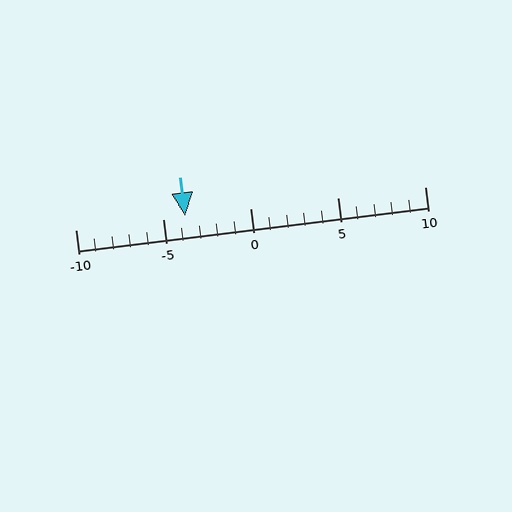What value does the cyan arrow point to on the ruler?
The cyan arrow points to approximately -4.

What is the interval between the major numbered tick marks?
The major tick marks are spaced 5 units apart.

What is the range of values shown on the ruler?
The ruler shows values from -10 to 10.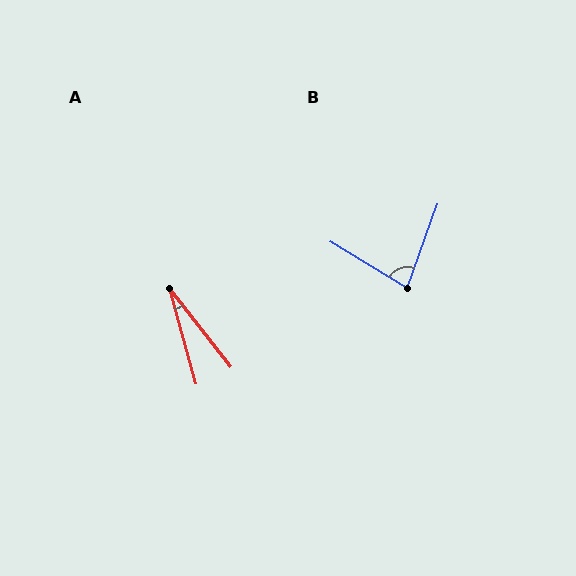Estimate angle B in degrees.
Approximately 78 degrees.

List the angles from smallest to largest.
A (23°), B (78°).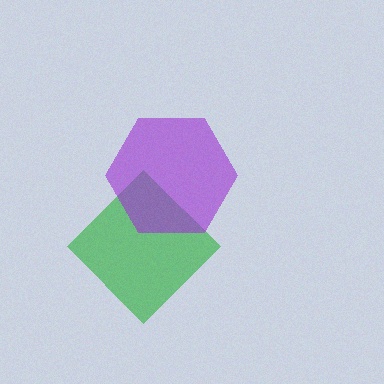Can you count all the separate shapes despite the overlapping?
Yes, there are 2 separate shapes.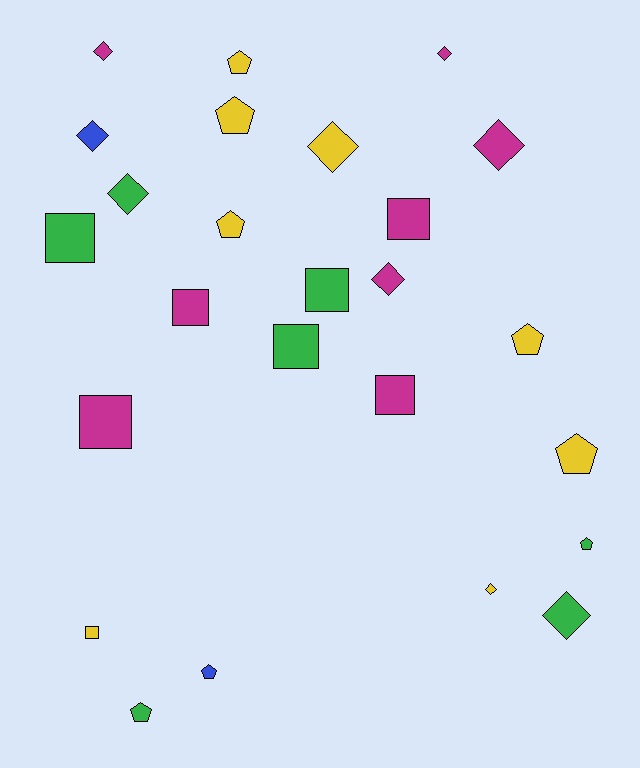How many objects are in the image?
There are 25 objects.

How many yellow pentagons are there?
There are 5 yellow pentagons.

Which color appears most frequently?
Magenta, with 8 objects.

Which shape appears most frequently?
Diamond, with 9 objects.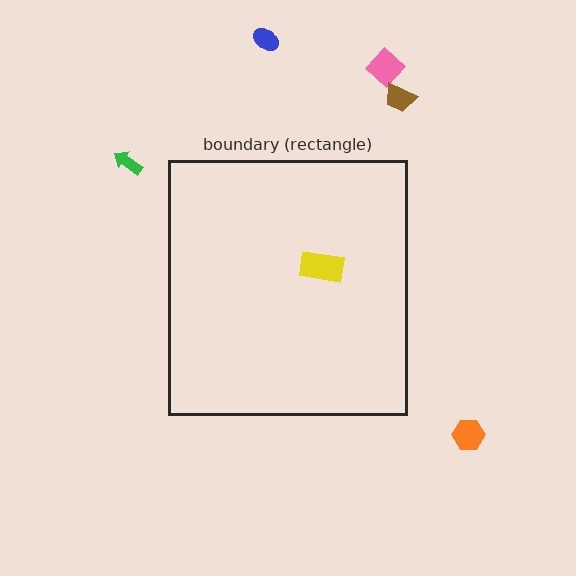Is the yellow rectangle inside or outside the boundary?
Inside.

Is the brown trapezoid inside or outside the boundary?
Outside.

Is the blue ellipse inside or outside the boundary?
Outside.